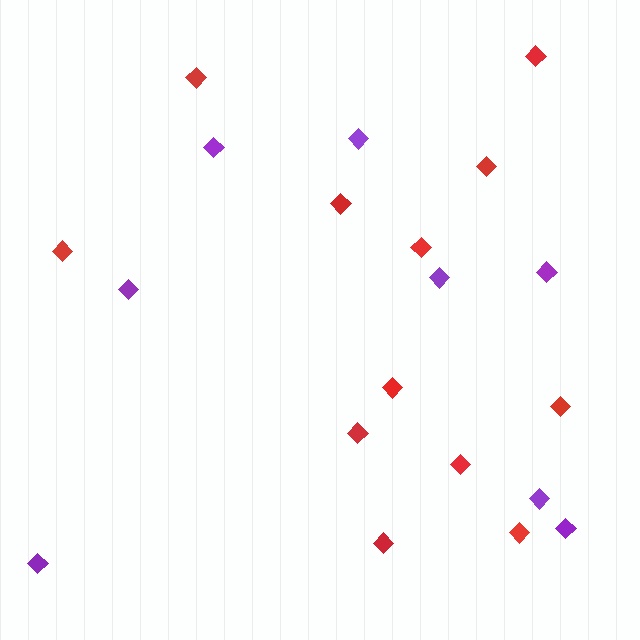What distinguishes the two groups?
There are 2 groups: one group of purple diamonds (8) and one group of red diamonds (12).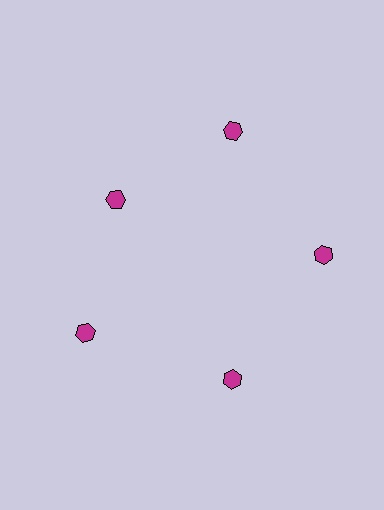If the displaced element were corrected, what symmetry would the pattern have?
It would have 5-fold rotational symmetry — the pattern would map onto itself every 72 degrees.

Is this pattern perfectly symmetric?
No. The 5 magenta hexagons are arranged in a ring, but one element near the 10 o'clock position is pulled inward toward the center, breaking the 5-fold rotational symmetry.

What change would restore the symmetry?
The symmetry would be restored by moving it outward, back onto the ring so that all 5 hexagons sit at equal angles and equal distance from the center.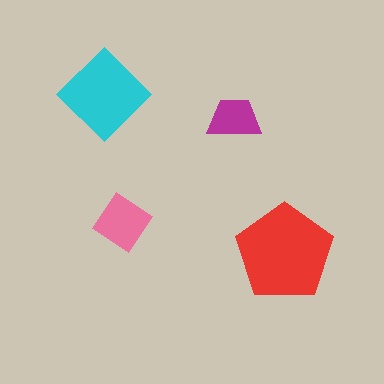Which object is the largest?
The red pentagon.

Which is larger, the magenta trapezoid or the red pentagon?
The red pentagon.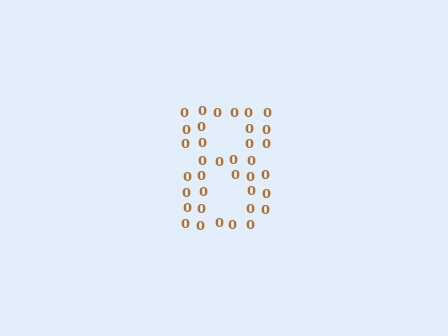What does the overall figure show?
The overall figure shows the digit 8.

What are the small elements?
The small elements are digit 0's.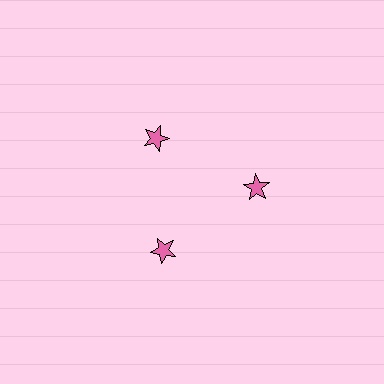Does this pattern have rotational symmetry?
Yes, this pattern has 3-fold rotational symmetry. It looks the same after rotating 120 degrees around the center.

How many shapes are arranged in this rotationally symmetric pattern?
There are 3 shapes, arranged in 3 groups of 1.